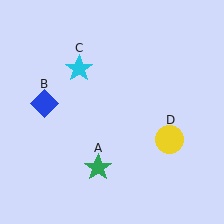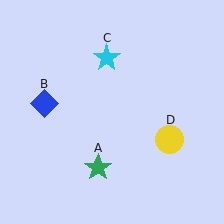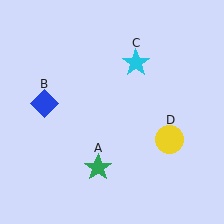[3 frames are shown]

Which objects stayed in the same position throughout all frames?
Green star (object A) and blue diamond (object B) and yellow circle (object D) remained stationary.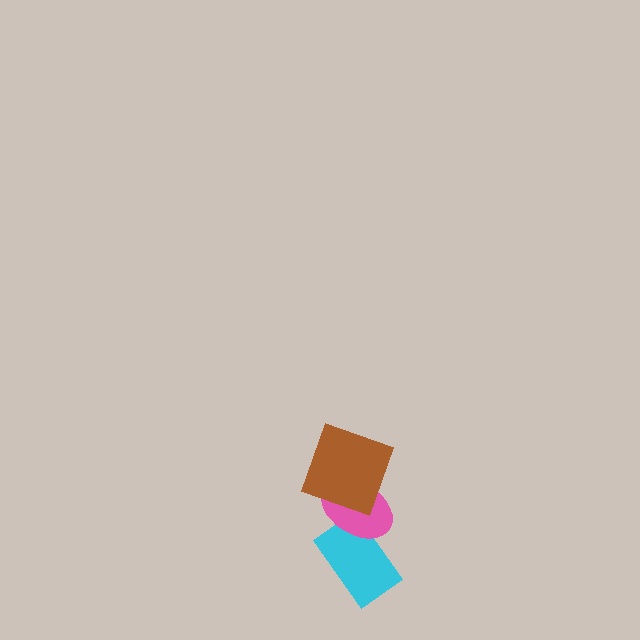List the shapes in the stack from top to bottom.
From top to bottom: the brown square, the pink ellipse, the cyan rectangle.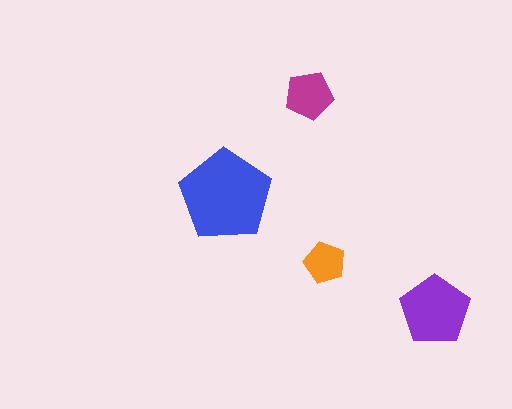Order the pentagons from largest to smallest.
the blue one, the purple one, the magenta one, the orange one.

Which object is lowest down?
The purple pentagon is bottommost.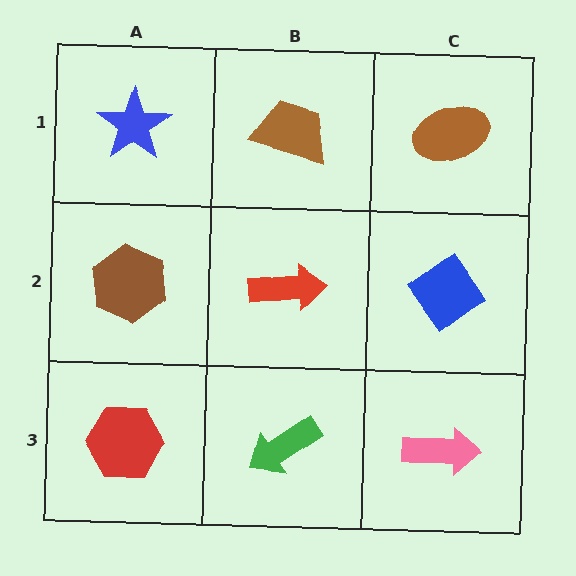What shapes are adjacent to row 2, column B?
A brown trapezoid (row 1, column B), a green arrow (row 3, column B), a brown hexagon (row 2, column A), a blue diamond (row 2, column C).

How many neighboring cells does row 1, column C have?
2.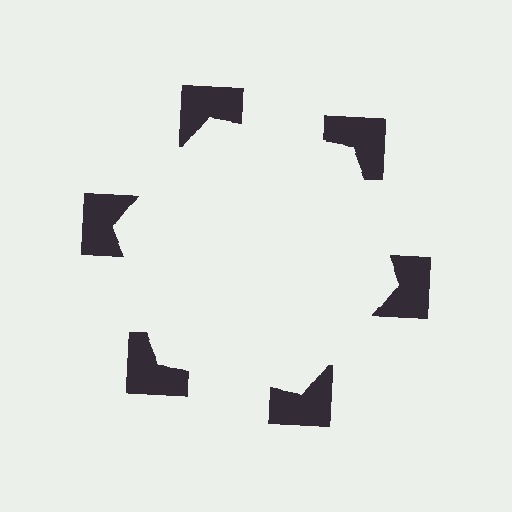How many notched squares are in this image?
There are 6 — one at each vertex of the illusory hexagon.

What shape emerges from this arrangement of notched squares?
An illusory hexagon — its edges are inferred from the aligned wedge cuts in the notched squares, not physically drawn.